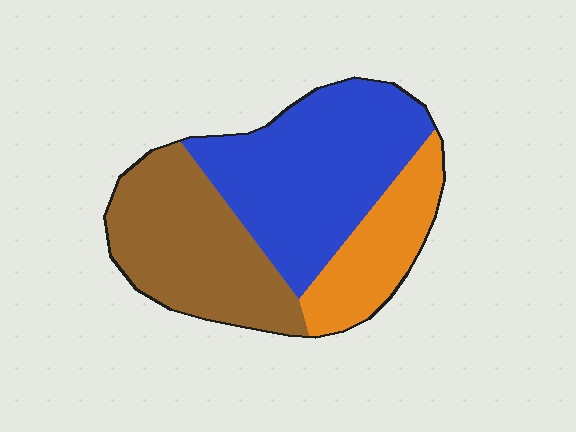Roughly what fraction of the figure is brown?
Brown covers roughly 35% of the figure.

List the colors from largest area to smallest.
From largest to smallest: blue, brown, orange.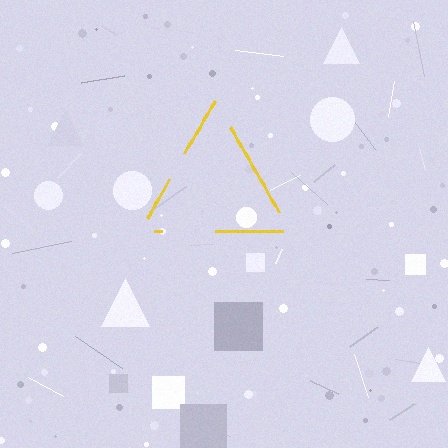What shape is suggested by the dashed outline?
The dashed outline suggests a triangle.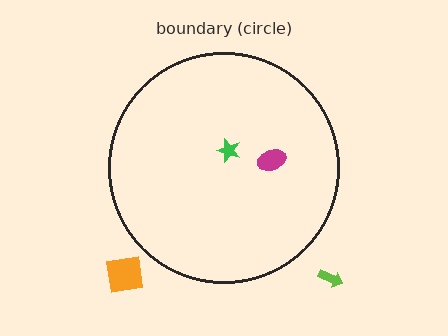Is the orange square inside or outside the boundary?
Outside.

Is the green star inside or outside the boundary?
Inside.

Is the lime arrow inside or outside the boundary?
Outside.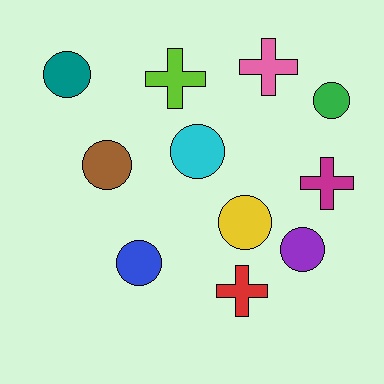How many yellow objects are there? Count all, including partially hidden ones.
There is 1 yellow object.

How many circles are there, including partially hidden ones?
There are 7 circles.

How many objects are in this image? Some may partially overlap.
There are 11 objects.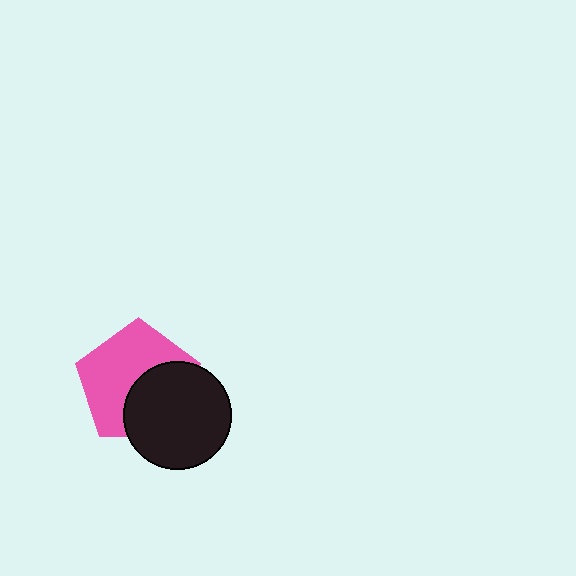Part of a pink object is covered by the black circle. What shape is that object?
It is a pentagon.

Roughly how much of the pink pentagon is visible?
About half of it is visible (roughly 58%).